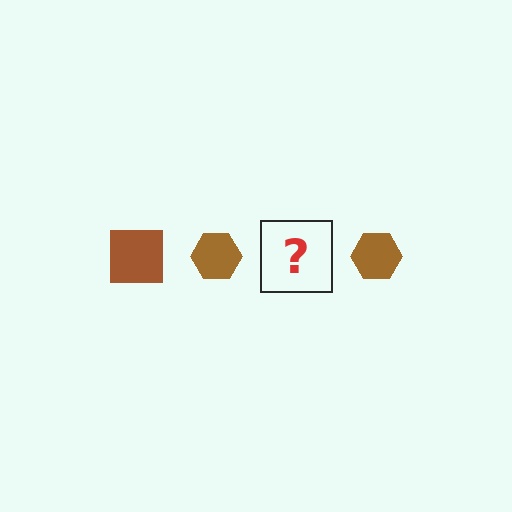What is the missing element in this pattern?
The missing element is a brown square.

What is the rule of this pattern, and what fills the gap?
The rule is that the pattern cycles through square, hexagon shapes in brown. The gap should be filled with a brown square.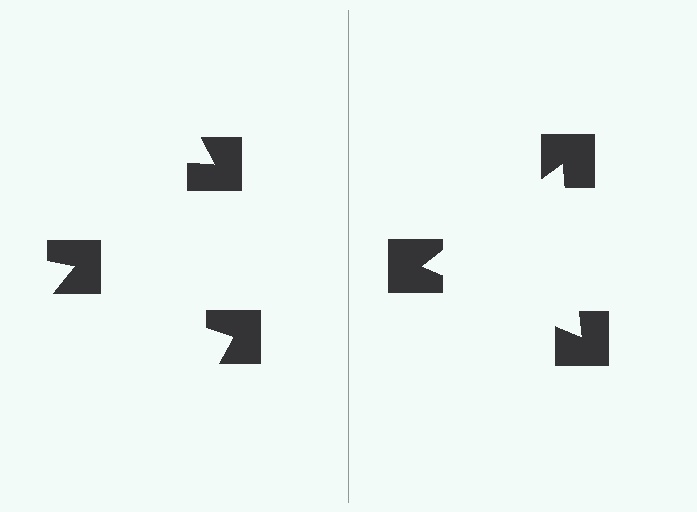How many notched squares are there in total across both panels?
6 — 3 on each side.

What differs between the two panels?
The notched squares are positioned identically on both sides; only the wedge orientations differ. On the right they align to a triangle; on the left they are misaligned.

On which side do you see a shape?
An illusory triangle appears on the right side. On the left side the wedge cuts are rotated, so no coherent shape forms.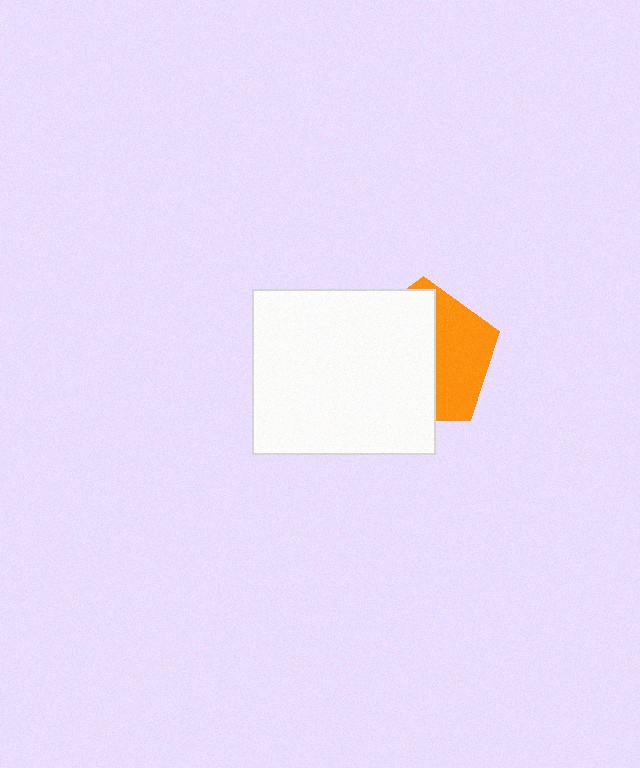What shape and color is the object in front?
The object in front is a white rectangle.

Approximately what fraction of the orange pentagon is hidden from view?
Roughly 59% of the orange pentagon is hidden behind the white rectangle.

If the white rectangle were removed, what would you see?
You would see the complete orange pentagon.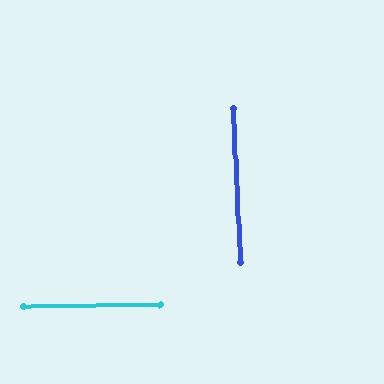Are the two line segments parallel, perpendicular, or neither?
Perpendicular — they meet at approximately 88°.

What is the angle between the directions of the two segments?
Approximately 88 degrees.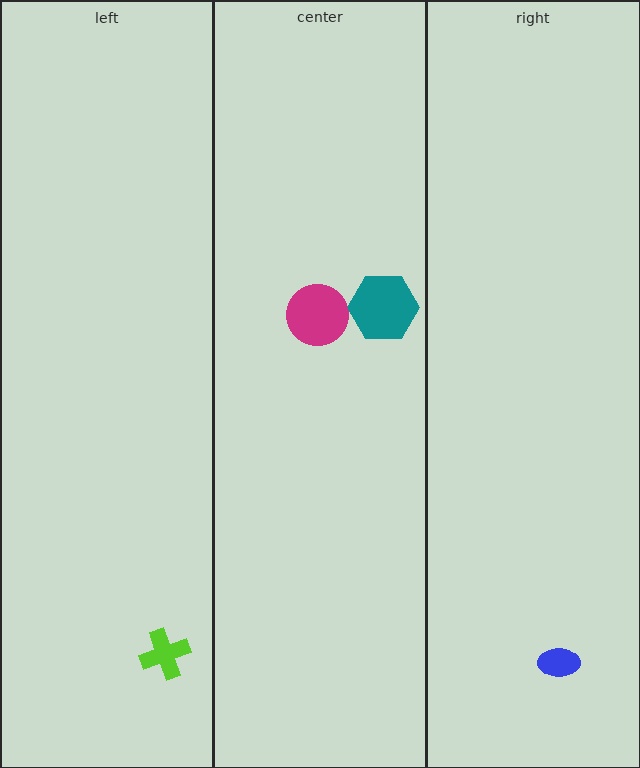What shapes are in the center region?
The magenta circle, the teal hexagon.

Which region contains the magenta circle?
The center region.